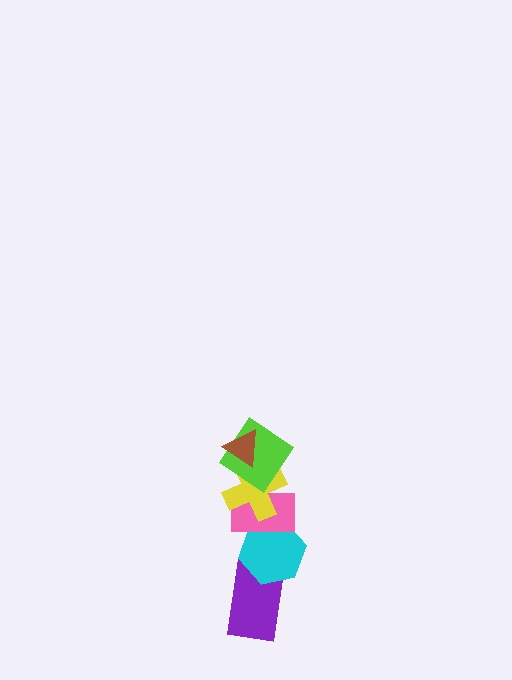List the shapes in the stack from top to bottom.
From top to bottom: the brown triangle, the lime diamond, the yellow cross, the pink rectangle, the cyan hexagon, the purple rectangle.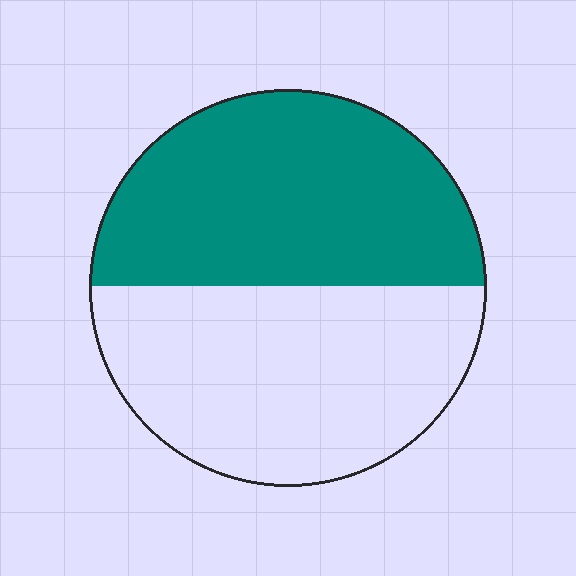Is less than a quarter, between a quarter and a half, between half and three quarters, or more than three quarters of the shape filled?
Between a quarter and a half.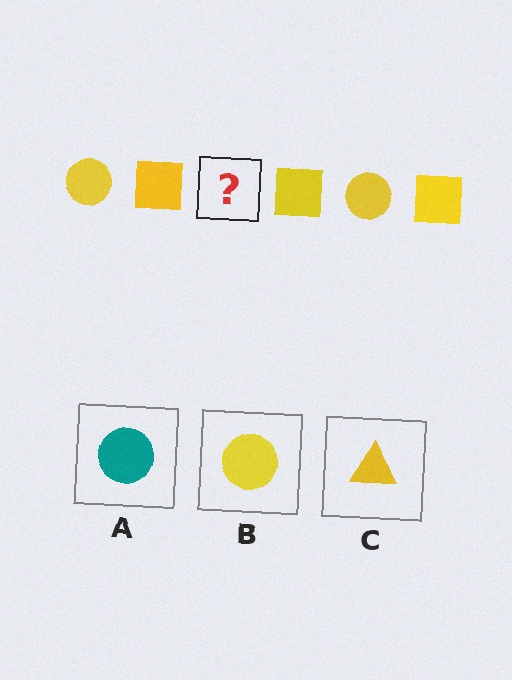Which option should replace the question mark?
Option B.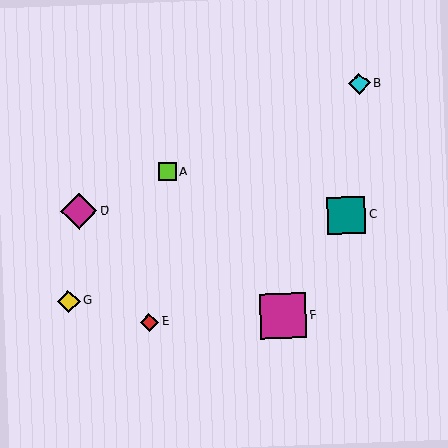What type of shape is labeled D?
Shape D is a magenta diamond.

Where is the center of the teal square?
The center of the teal square is at (346, 215).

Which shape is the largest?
The magenta square (labeled F) is the largest.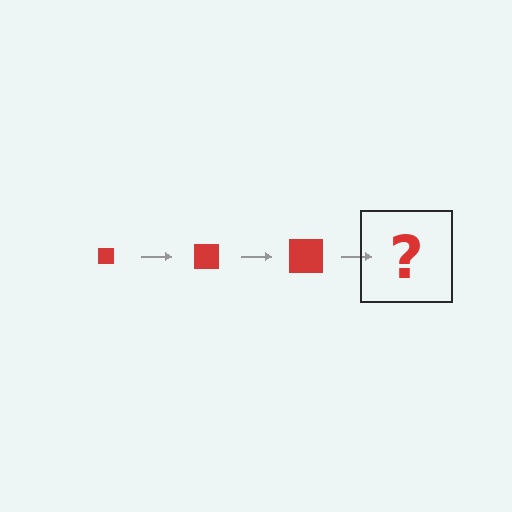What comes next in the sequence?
The next element should be a red square, larger than the previous one.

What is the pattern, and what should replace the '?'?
The pattern is that the square gets progressively larger each step. The '?' should be a red square, larger than the previous one.